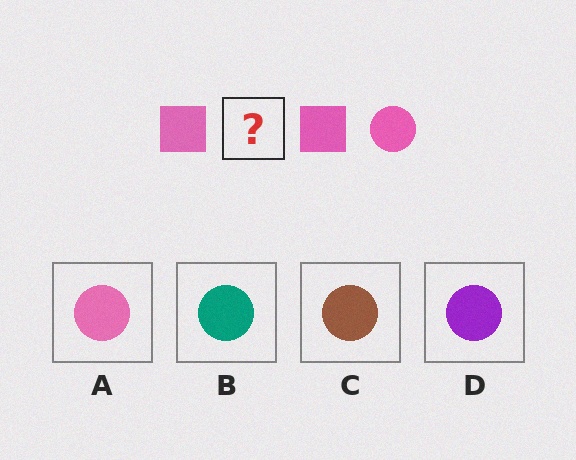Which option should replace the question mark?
Option A.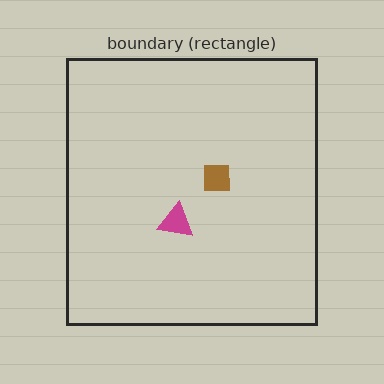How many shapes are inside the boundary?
2 inside, 0 outside.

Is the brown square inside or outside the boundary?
Inside.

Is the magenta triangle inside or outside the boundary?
Inside.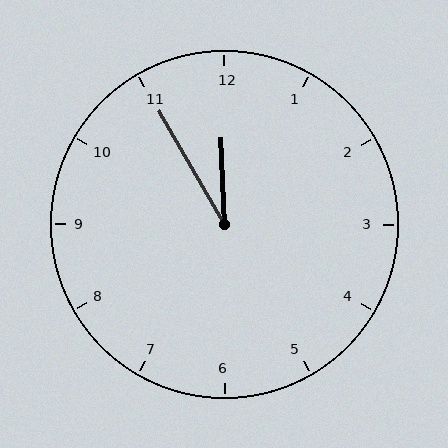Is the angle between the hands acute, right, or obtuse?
It is acute.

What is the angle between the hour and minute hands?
Approximately 28 degrees.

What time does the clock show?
11:55.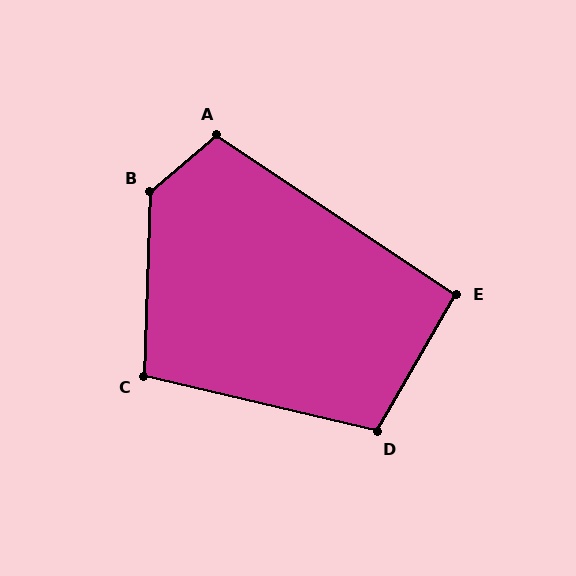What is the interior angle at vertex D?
Approximately 107 degrees (obtuse).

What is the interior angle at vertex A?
Approximately 106 degrees (obtuse).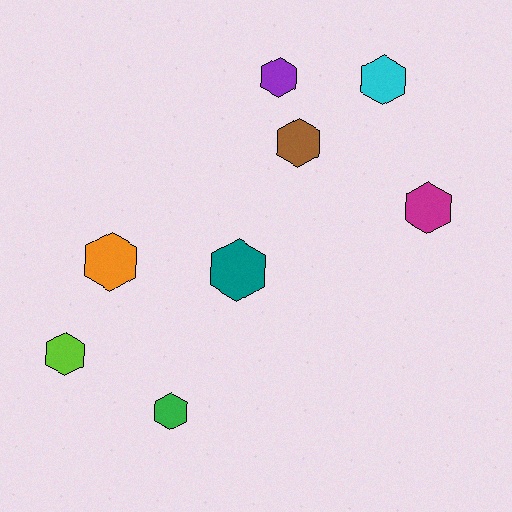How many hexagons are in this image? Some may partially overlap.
There are 8 hexagons.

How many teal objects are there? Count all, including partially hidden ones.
There is 1 teal object.